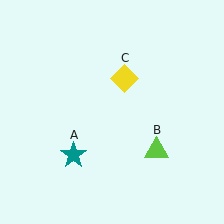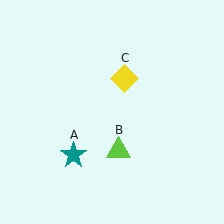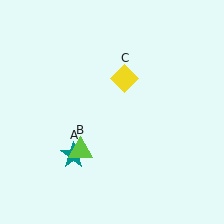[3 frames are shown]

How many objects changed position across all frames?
1 object changed position: lime triangle (object B).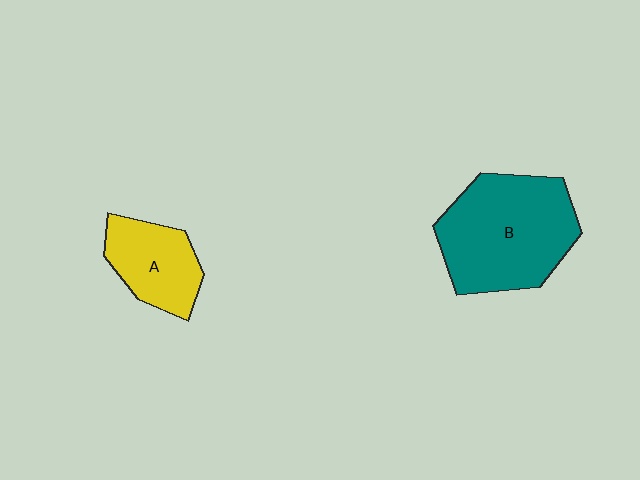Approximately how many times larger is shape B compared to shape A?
Approximately 1.9 times.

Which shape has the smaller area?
Shape A (yellow).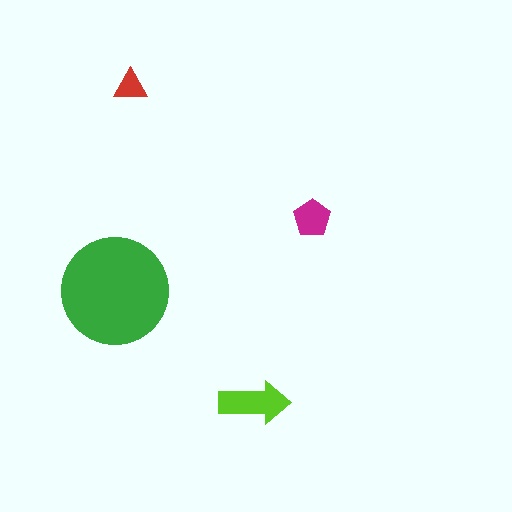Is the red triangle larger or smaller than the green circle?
Smaller.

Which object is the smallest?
The red triangle.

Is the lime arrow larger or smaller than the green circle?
Smaller.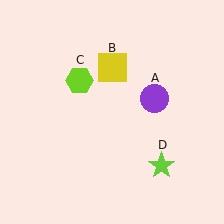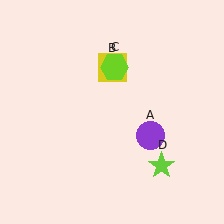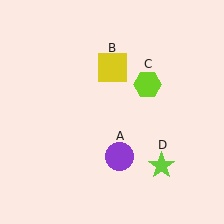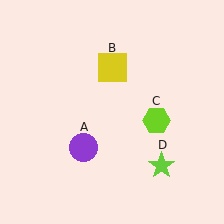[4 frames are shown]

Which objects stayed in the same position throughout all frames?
Yellow square (object B) and lime star (object D) remained stationary.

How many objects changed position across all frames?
2 objects changed position: purple circle (object A), lime hexagon (object C).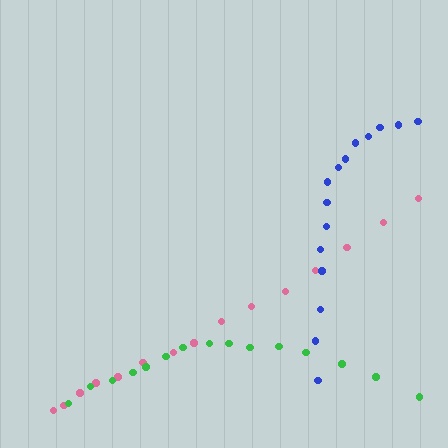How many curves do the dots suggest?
There are 3 distinct paths.